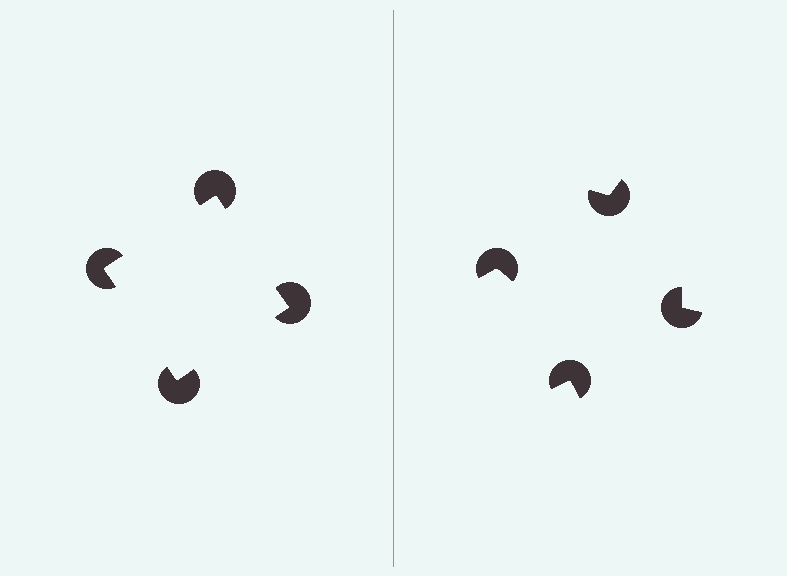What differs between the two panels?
The pac-man discs are positioned identically on both sides; only the wedge orientations differ. On the left they align to a square; on the right they are misaligned.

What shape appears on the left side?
An illusory square.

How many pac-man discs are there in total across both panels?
8 — 4 on each side.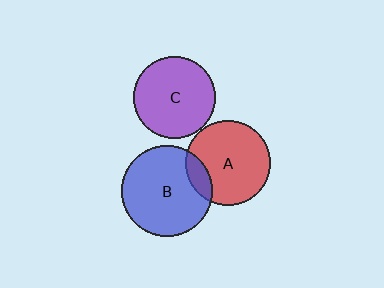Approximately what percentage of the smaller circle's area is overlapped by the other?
Approximately 15%.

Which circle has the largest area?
Circle B (blue).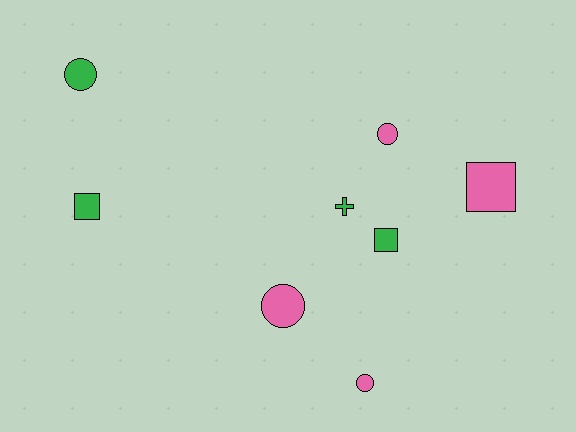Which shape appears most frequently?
Circle, with 4 objects.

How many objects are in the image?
There are 8 objects.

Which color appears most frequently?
Pink, with 4 objects.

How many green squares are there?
There are 2 green squares.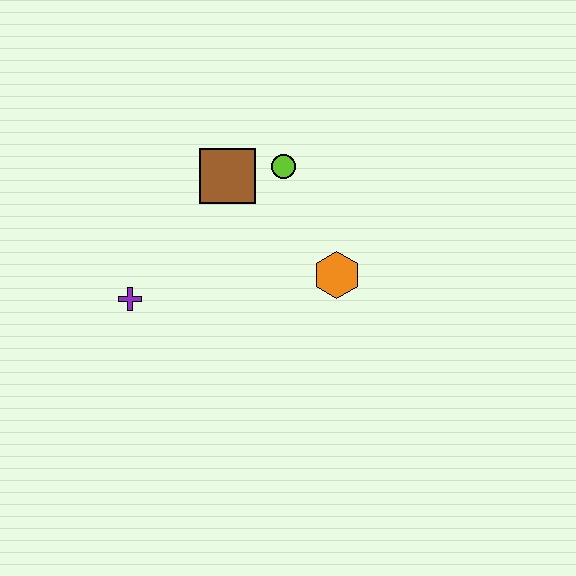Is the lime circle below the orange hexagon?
No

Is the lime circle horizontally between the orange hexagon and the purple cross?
Yes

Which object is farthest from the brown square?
The purple cross is farthest from the brown square.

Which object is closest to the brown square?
The lime circle is closest to the brown square.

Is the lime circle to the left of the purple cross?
No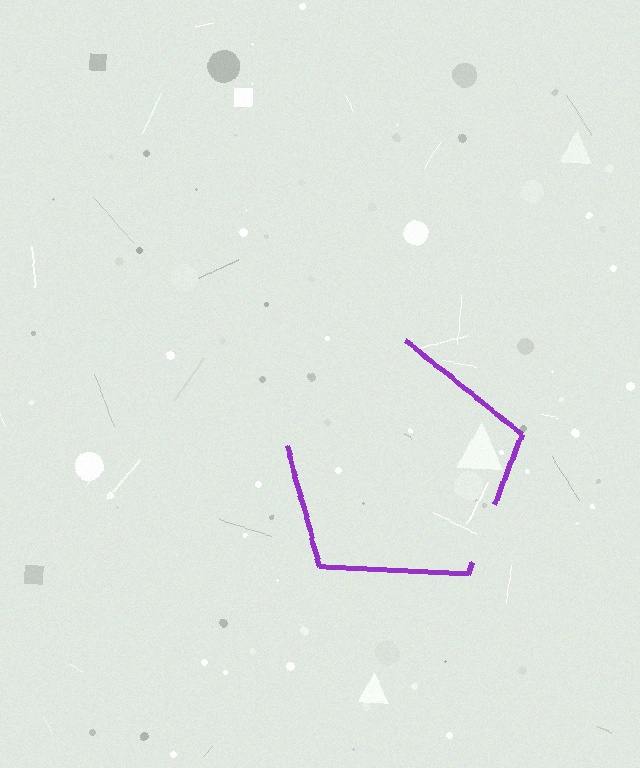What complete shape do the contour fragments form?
The contour fragments form a pentagon.